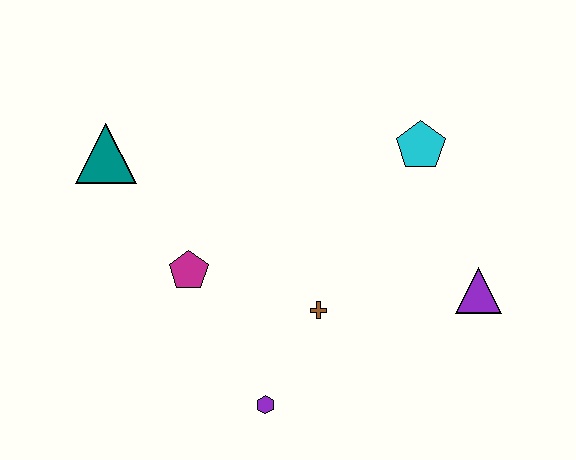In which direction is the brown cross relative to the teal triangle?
The brown cross is to the right of the teal triangle.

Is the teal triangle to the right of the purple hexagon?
No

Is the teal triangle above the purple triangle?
Yes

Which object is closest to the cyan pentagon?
The purple triangle is closest to the cyan pentagon.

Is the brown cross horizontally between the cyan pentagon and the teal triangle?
Yes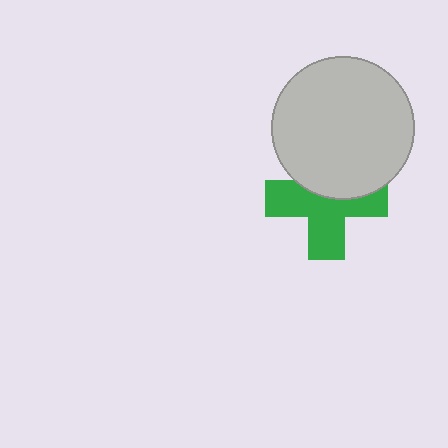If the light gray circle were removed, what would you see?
You would see the complete green cross.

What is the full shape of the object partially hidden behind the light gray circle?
The partially hidden object is a green cross.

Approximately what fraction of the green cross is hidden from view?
Roughly 38% of the green cross is hidden behind the light gray circle.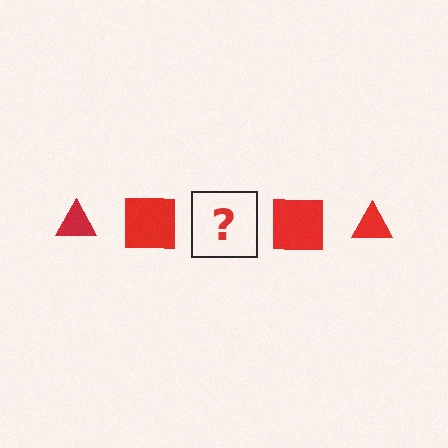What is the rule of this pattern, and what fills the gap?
The rule is that the pattern cycles through triangle, square shapes in red. The gap should be filled with a red triangle.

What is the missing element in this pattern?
The missing element is a red triangle.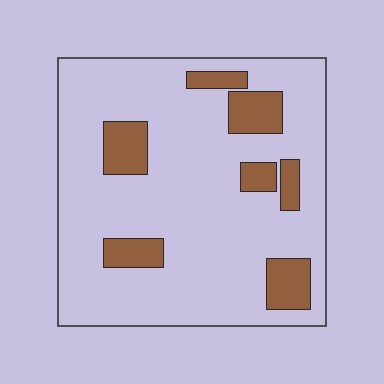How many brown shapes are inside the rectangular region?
7.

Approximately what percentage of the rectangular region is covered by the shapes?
Approximately 15%.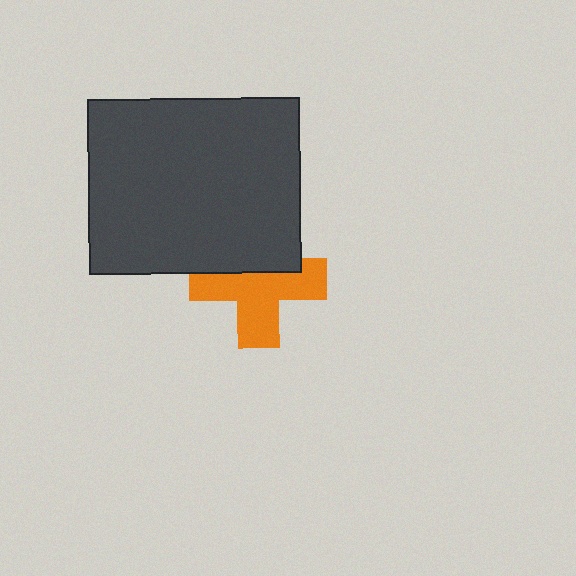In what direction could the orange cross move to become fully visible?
The orange cross could move down. That would shift it out from behind the dark gray rectangle entirely.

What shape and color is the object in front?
The object in front is a dark gray rectangle.